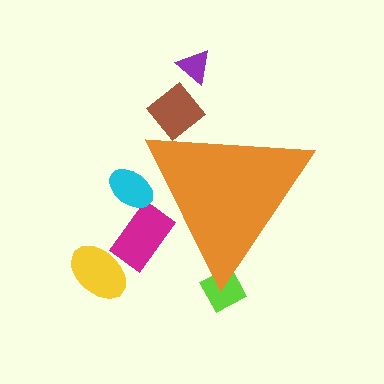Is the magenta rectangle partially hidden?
Yes, the magenta rectangle is partially hidden behind the orange triangle.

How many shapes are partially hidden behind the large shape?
4 shapes are partially hidden.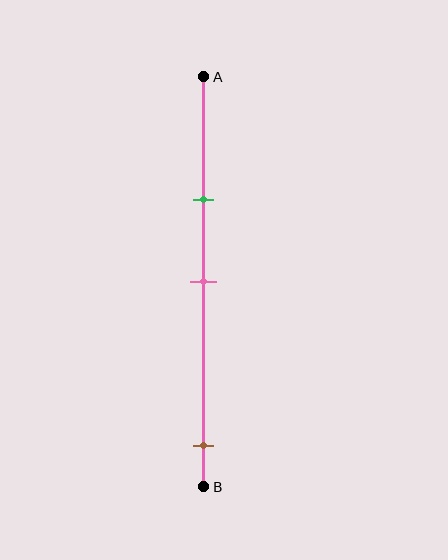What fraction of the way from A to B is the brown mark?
The brown mark is approximately 90% (0.9) of the way from A to B.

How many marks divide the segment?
There are 3 marks dividing the segment.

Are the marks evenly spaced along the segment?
No, the marks are not evenly spaced.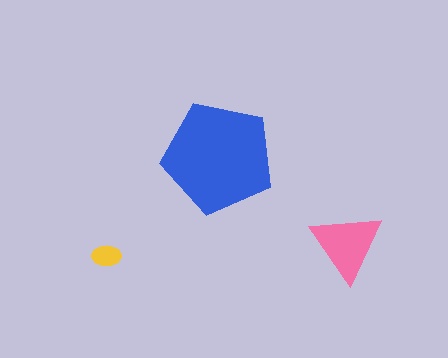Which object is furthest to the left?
The yellow ellipse is leftmost.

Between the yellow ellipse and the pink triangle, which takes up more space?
The pink triangle.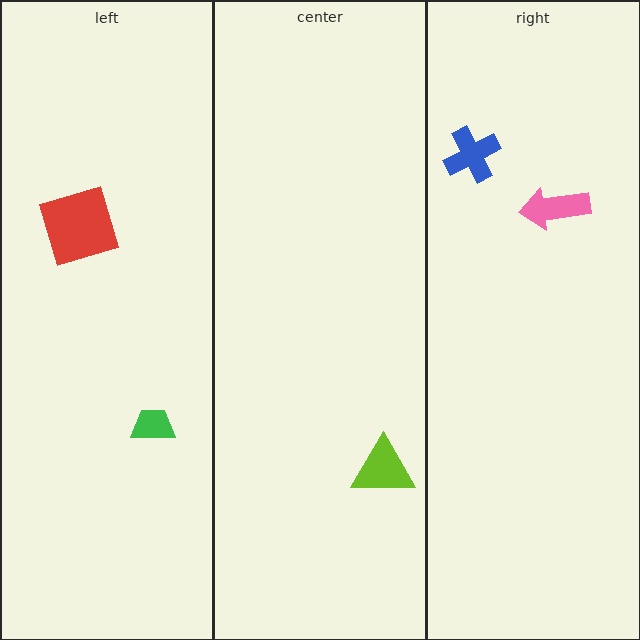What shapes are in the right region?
The pink arrow, the blue cross.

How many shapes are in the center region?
1.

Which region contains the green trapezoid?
The left region.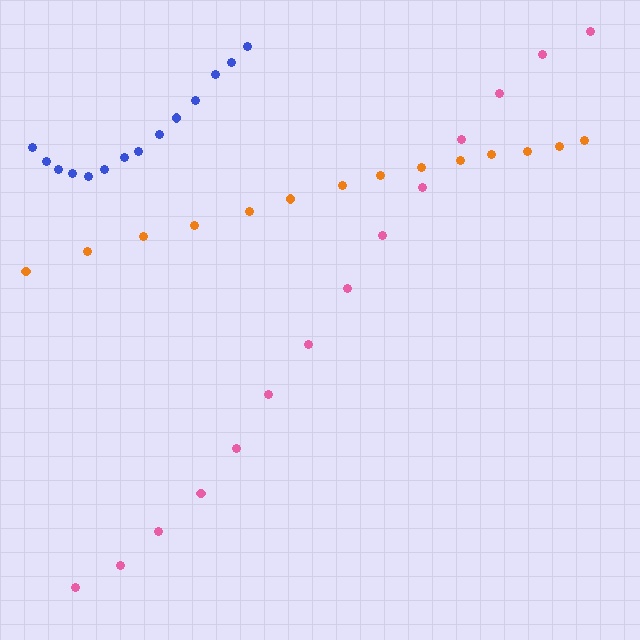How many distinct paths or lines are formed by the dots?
There are 3 distinct paths.